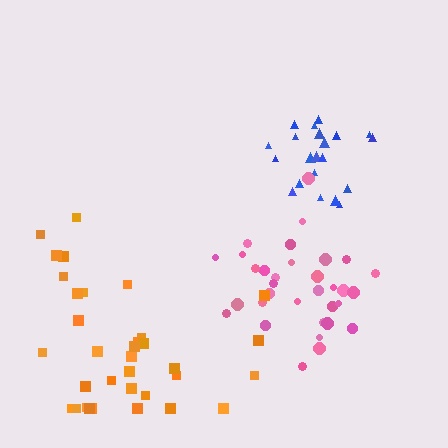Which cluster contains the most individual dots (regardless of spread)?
Orange (35).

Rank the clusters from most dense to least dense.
pink, blue, orange.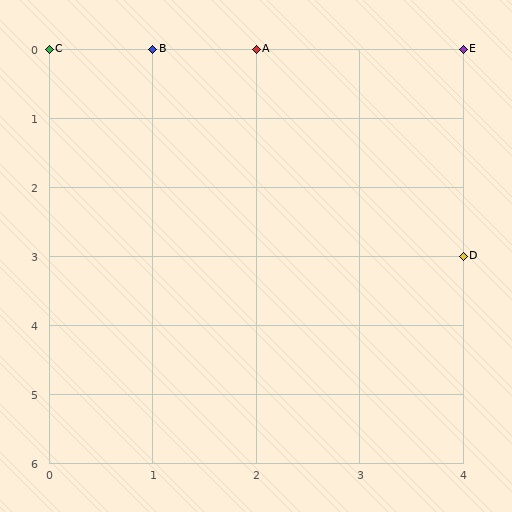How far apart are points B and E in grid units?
Points B and E are 3 columns apart.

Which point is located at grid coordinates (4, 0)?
Point E is at (4, 0).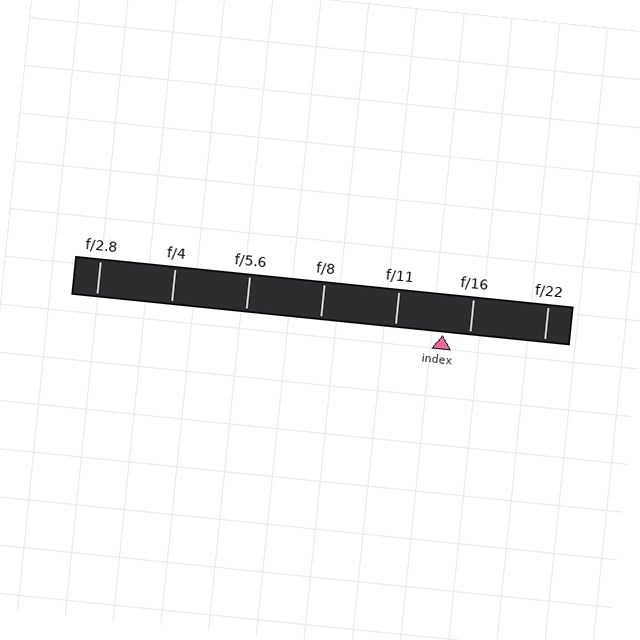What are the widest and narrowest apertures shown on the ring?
The widest aperture shown is f/2.8 and the narrowest is f/22.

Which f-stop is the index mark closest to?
The index mark is closest to f/16.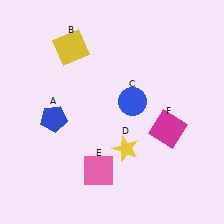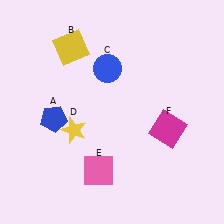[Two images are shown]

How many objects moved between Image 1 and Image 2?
2 objects moved between the two images.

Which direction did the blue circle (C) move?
The blue circle (C) moved up.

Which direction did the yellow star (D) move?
The yellow star (D) moved left.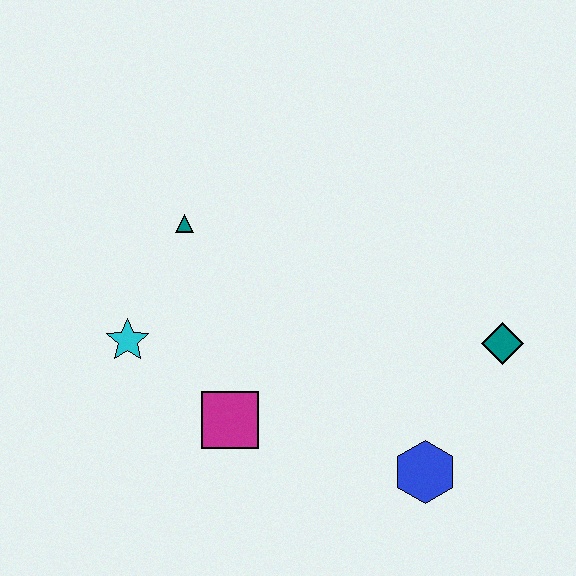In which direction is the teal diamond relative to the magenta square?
The teal diamond is to the right of the magenta square.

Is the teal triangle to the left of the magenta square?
Yes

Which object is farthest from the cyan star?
The teal diamond is farthest from the cyan star.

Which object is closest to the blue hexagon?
The teal diamond is closest to the blue hexagon.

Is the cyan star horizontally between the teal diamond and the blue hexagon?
No